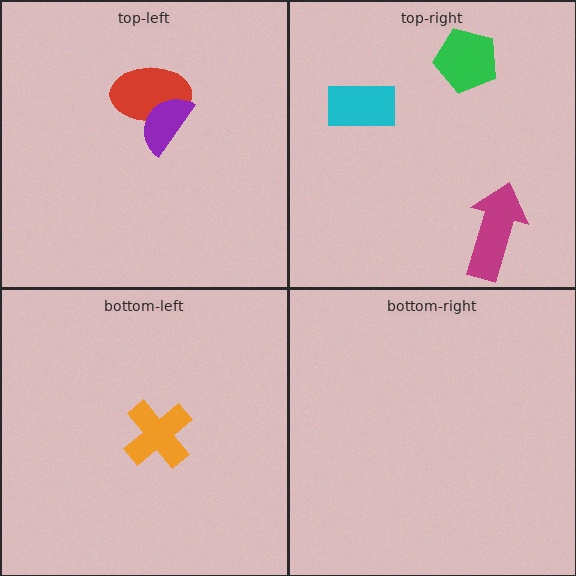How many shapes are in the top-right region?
3.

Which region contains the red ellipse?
The top-left region.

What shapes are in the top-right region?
The cyan rectangle, the green pentagon, the magenta arrow.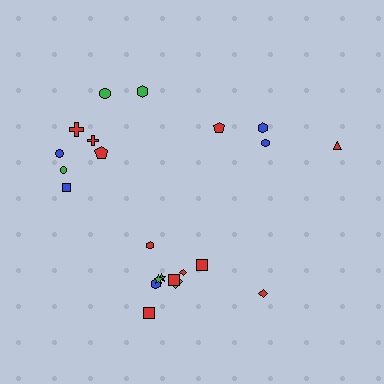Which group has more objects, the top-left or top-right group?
The top-left group.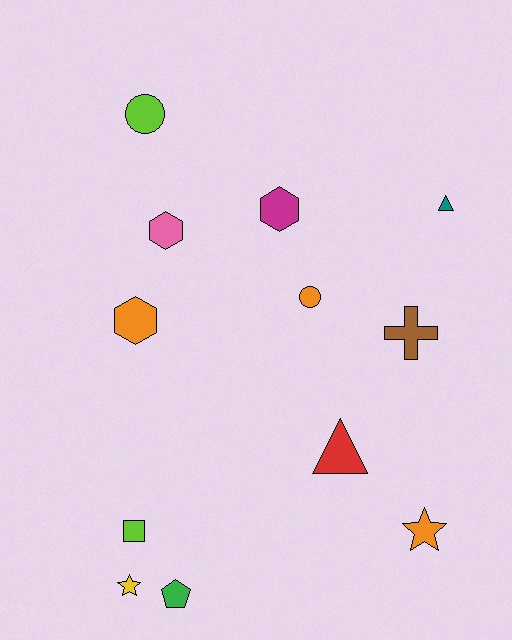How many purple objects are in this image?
There are no purple objects.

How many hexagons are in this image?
There are 3 hexagons.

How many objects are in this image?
There are 12 objects.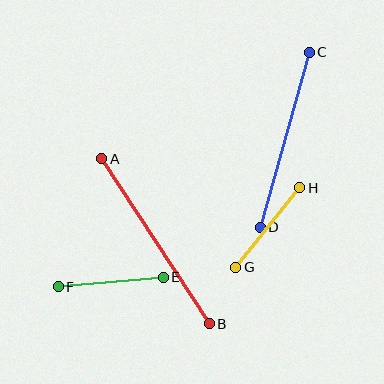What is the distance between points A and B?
The distance is approximately 197 pixels.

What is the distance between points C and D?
The distance is approximately 182 pixels.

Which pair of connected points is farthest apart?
Points A and B are farthest apart.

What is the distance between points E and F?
The distance is approximately 106 pixels.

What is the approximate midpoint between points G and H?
The midpoint is at approximately (268, 227) pixels.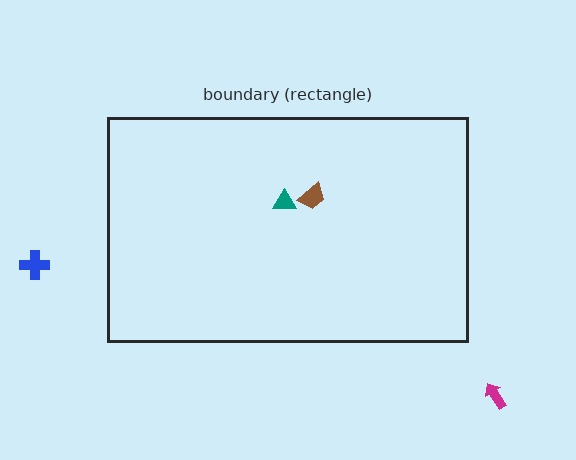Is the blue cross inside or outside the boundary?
Outside.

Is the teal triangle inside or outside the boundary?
Inside.